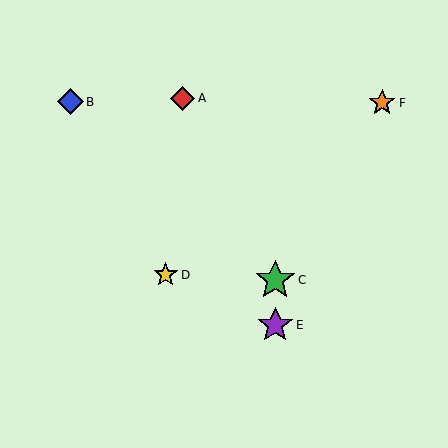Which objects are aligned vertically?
Objects C, E are aligned vertically.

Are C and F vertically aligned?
No, C is at x≈275 and F is at x≈382.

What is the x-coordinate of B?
Object B is at x≈70.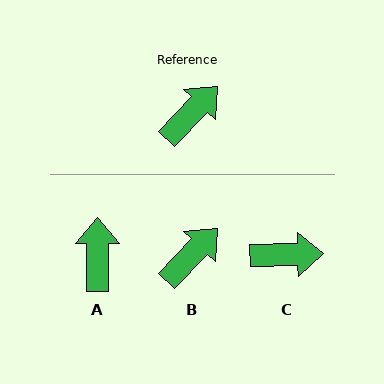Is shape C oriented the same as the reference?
No, it is off by about 44 degrees.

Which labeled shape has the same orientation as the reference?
B.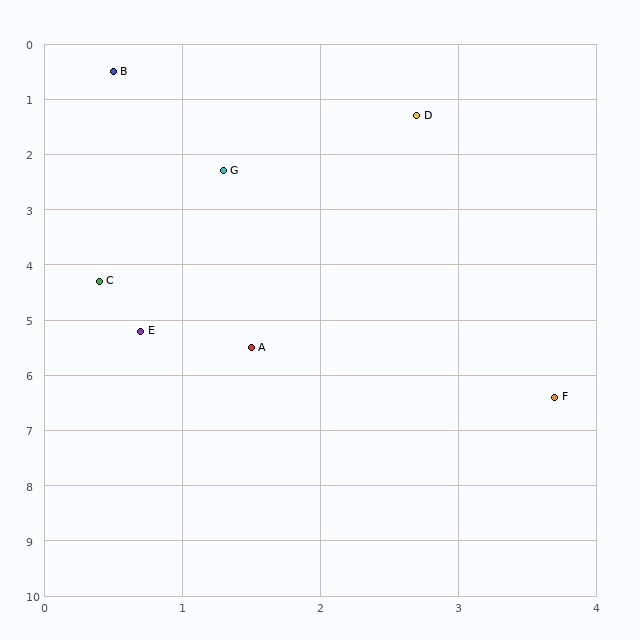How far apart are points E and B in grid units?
Points E and B are about 4.7 grid units apart.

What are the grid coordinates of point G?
Point G is at approximately (1.3, 2.3).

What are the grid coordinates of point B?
Point B is at approximately (0.5, 0.5).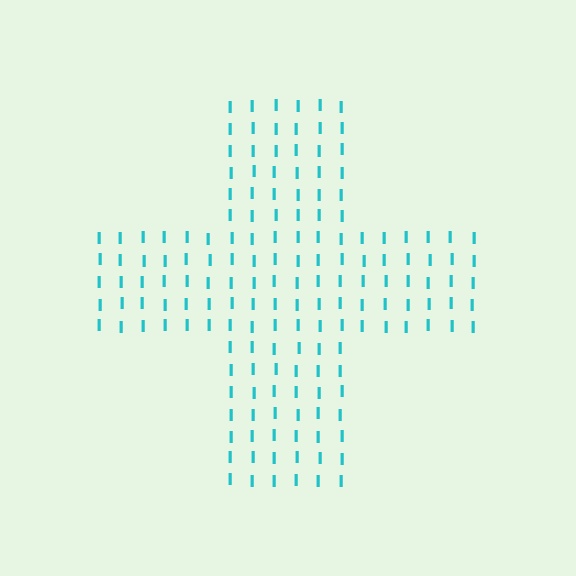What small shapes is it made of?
It is made of small letter I's.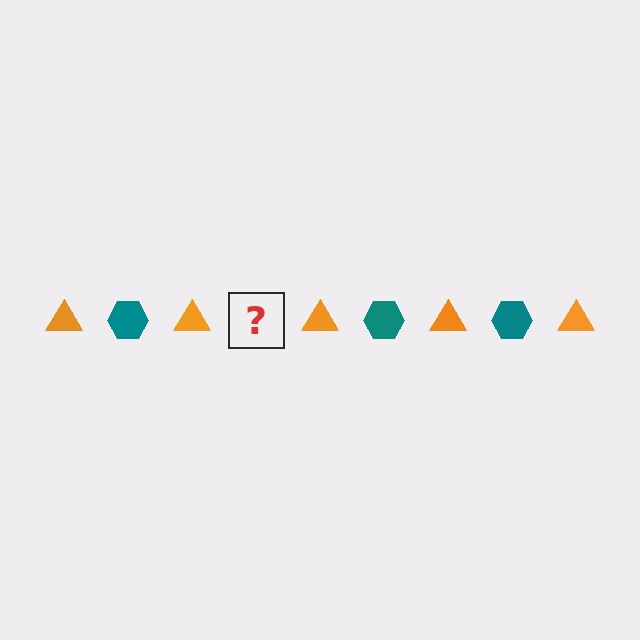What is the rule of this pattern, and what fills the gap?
The rule is that the pattern alternates between orange triangle and teal hexagon. The gap should be filled with a teal hexagon.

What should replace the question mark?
The question mark should be replaced with a teal hexagon.